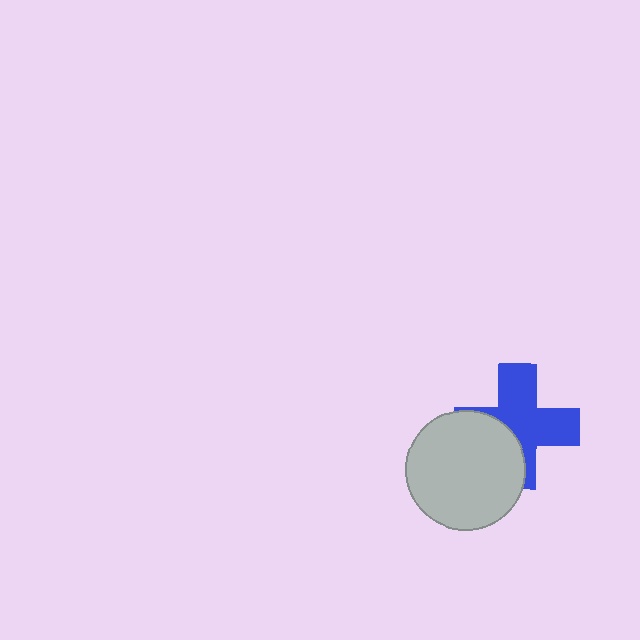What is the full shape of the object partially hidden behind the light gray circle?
The partially hidden object is a blue cross.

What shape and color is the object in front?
The object in front is a light gray circle.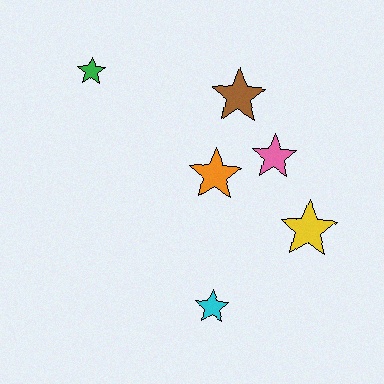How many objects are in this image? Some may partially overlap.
There are 6 objects.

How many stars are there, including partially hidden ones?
There are 6 stars.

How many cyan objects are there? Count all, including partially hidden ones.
There is 1 cyan object.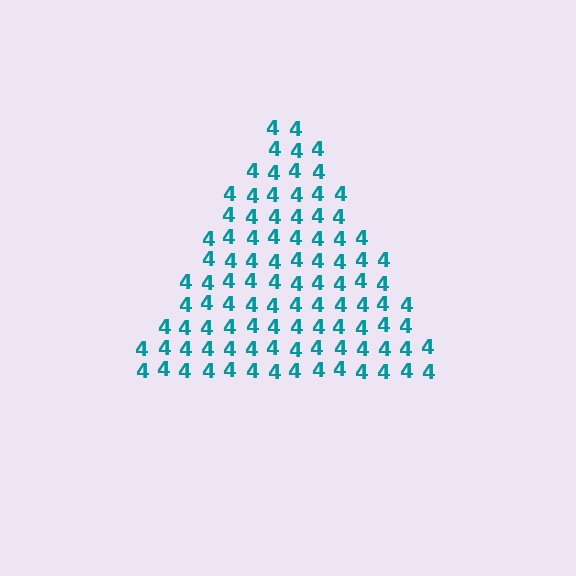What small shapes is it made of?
It is made of small digit 4's.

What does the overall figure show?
The overall figure shows a triangle.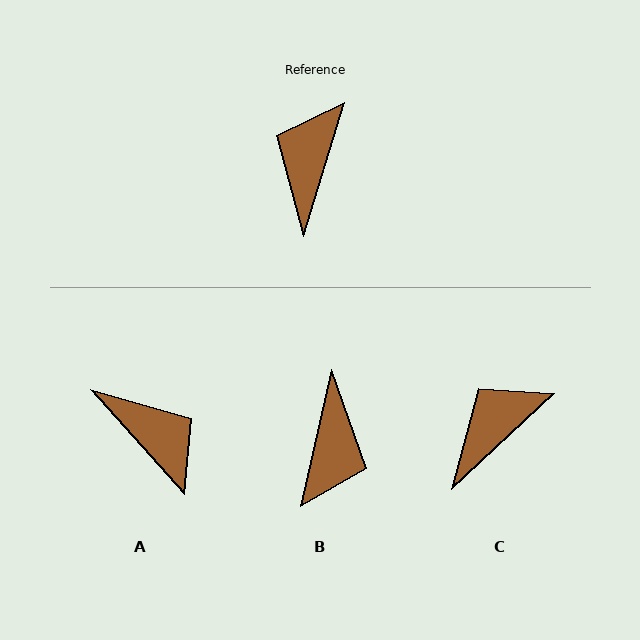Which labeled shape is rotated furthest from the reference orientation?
B, about 176 degrees away.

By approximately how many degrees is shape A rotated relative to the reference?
Approximately 121 degrees clockwise.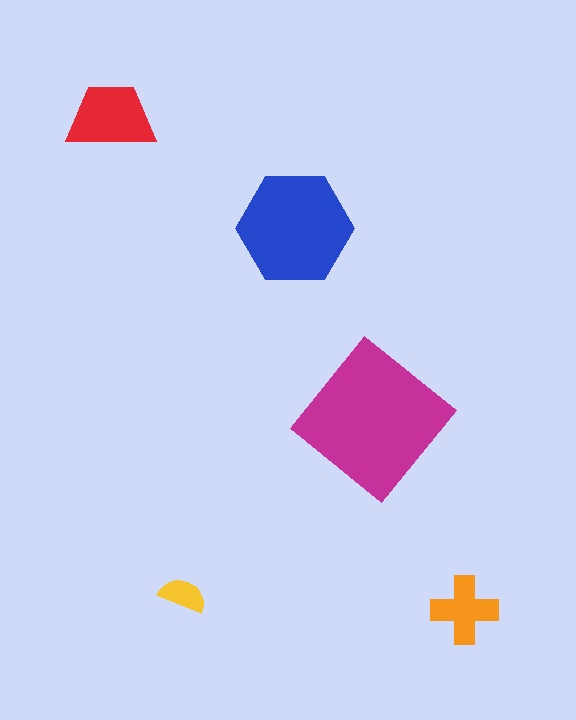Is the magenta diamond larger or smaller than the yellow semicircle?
Larger.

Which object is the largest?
The magenta diamond.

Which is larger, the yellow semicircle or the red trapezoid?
The red trapezoid.